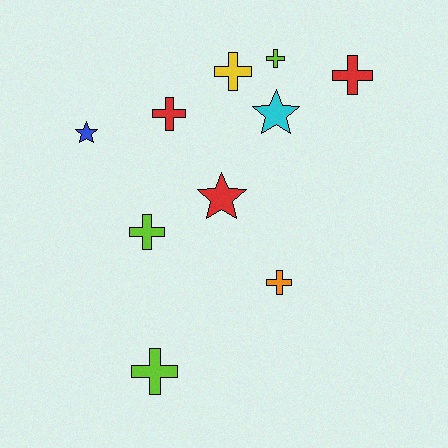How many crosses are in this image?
There are 7 crosses.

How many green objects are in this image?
There are no green objects.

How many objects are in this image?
There are 10 objects.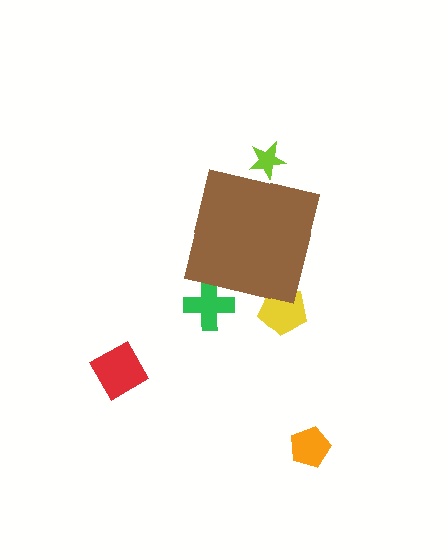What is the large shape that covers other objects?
A brown square.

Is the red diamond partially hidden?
No, the red diamond is fully visible.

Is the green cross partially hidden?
Yes, the green cross is partially hidden behind the brown square.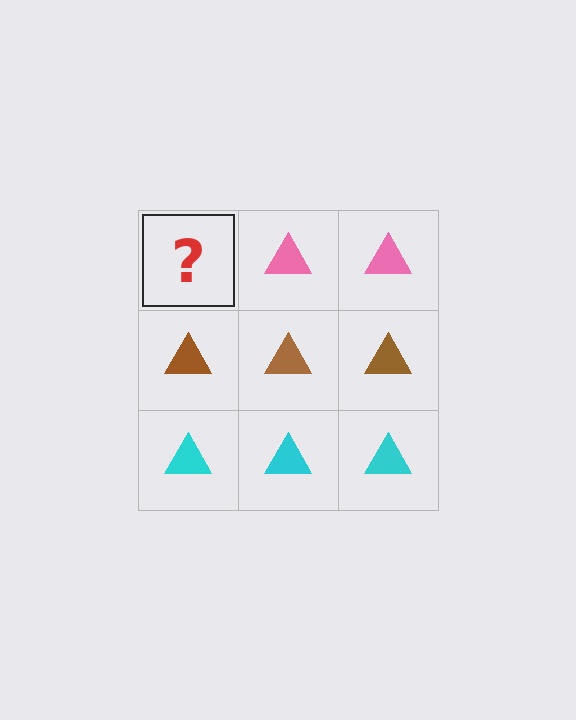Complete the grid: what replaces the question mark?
The question mark should be replaced with a pink triangle.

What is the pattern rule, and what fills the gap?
The rule is that each row has a consistent color. The gap should be filled with a pink triangle.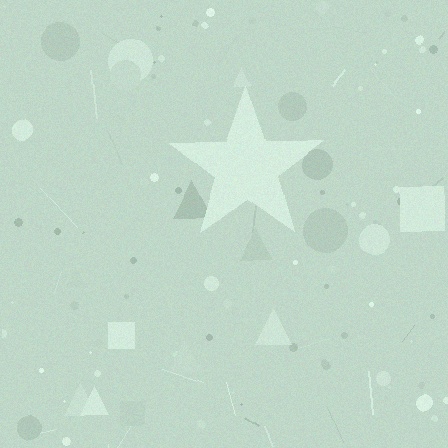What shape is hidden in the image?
A star is hidden in the image.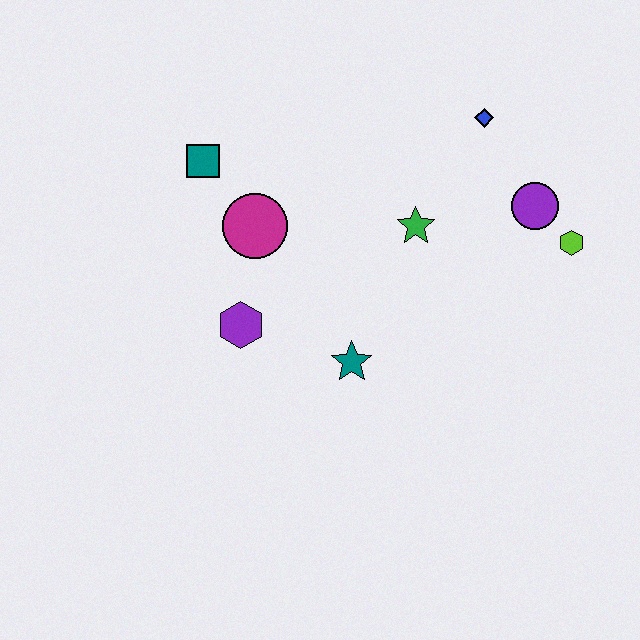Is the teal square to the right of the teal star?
No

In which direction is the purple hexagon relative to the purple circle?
The purple hexagon is to the left of the purple circle.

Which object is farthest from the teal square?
The lime hexagon is farthest from the teal square.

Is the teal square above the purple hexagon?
Yes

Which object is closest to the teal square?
The magenta circle is closest to the teal square.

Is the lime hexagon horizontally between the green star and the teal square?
No